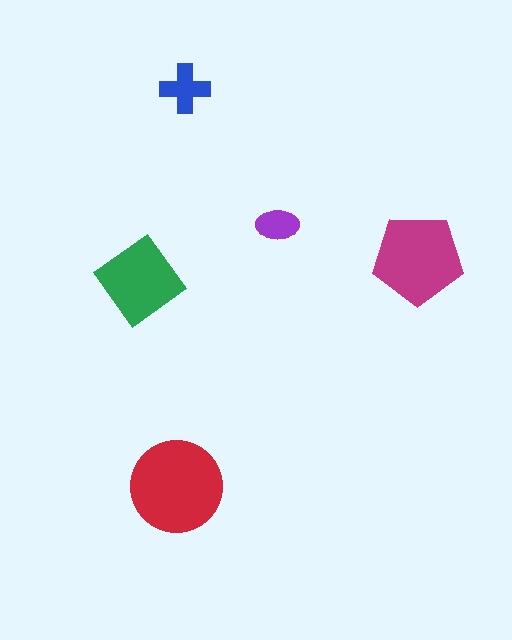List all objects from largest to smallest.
The red circle, the magenta pentagon, the green diamond, the blue cross, the purple ellipse.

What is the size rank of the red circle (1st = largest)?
1st.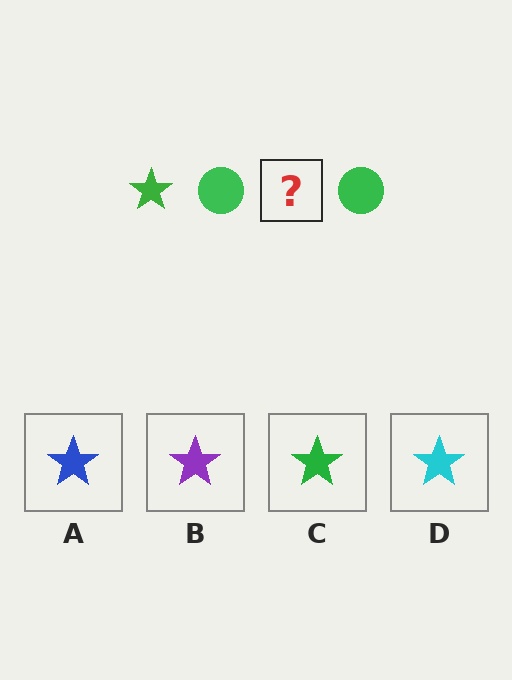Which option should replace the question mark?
Option C.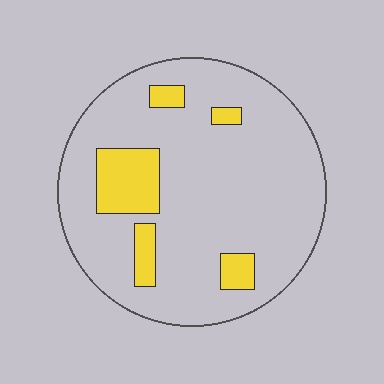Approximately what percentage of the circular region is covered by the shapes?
Approximately 15%.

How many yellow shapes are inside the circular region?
5.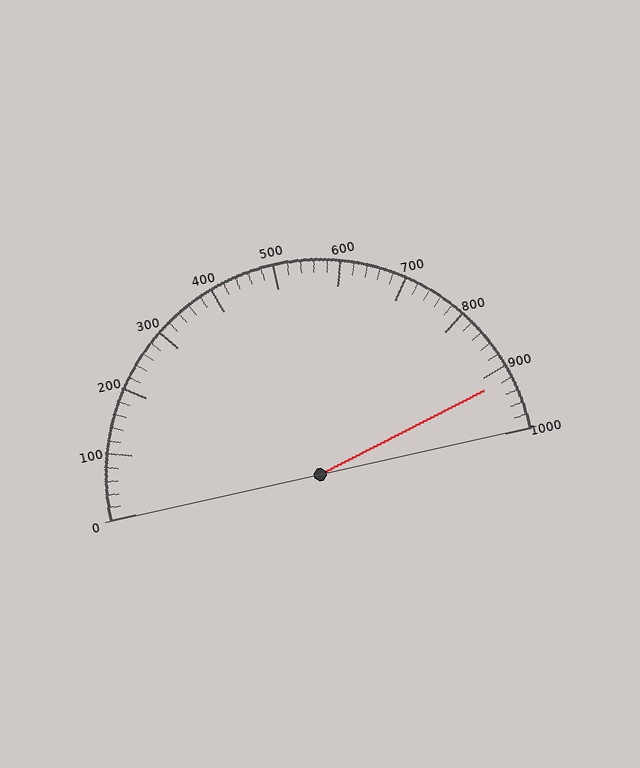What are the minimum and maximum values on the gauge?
The gauge ranges from 0 to 1000.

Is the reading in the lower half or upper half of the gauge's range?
The reading is in the upper half of the range (0 to 1000).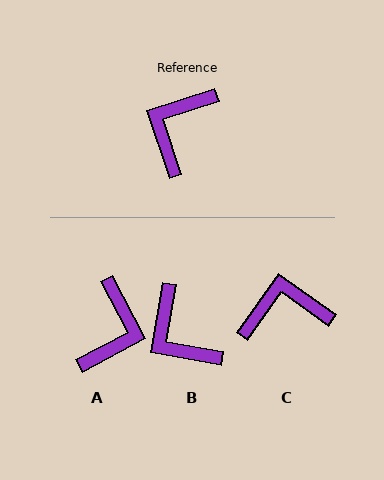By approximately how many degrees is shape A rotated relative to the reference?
Approximately 170 degrees clockwise.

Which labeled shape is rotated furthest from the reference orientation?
A, about 170 degrees away.